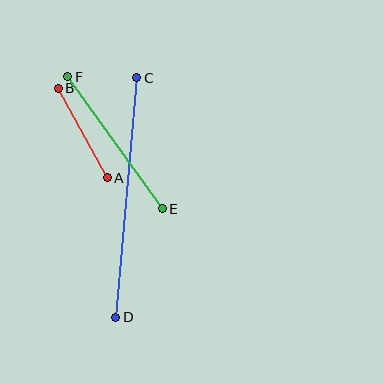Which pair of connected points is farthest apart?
Points C and D are farthest apart.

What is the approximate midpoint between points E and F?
The midpoint is at approximately (115, 143) pixels.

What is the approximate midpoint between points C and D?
The midpoint is at approximately (126, 198) pixels.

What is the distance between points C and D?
The distance is approximately 241 pixels.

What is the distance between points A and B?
The distance is approximately 102 pixels.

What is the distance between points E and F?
The distance is approximately 162 pixels.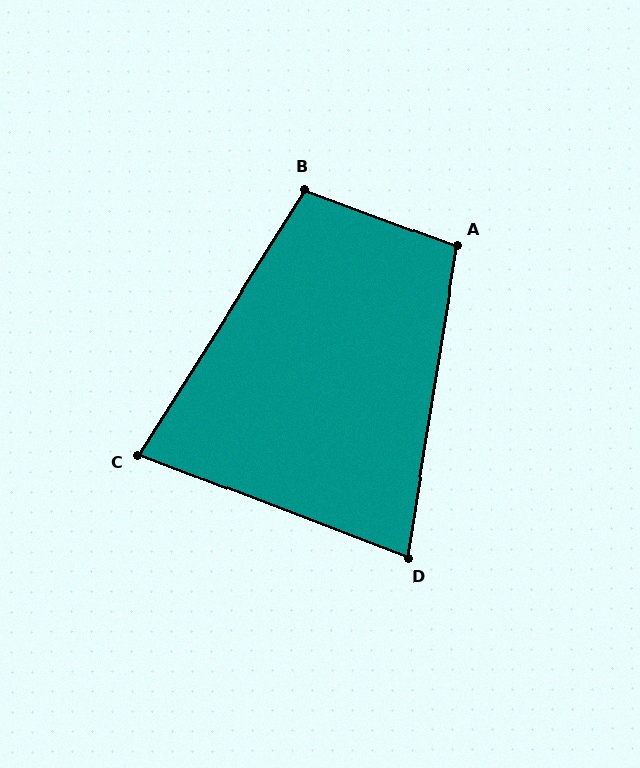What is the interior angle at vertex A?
Approximately 101 degrees (obtuse).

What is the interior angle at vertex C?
Approximately 79 degrees (acute).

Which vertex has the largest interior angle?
B, at approximately 102 degrees.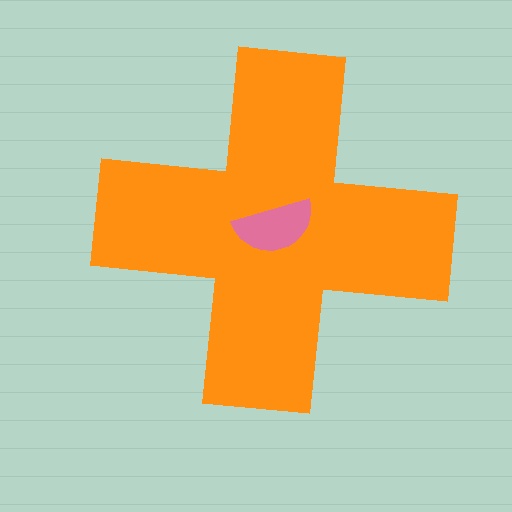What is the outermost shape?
The orange cross.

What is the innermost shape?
The pink semicircle.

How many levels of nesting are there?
2.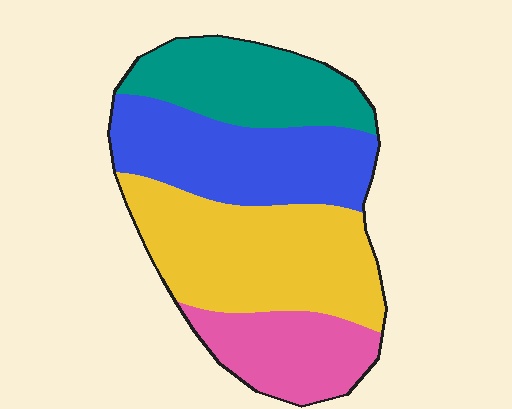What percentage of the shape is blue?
Blue takes up about one quarter (1/4) of the shape.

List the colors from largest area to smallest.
From largest to smallest: yellow, blue, teal, pink.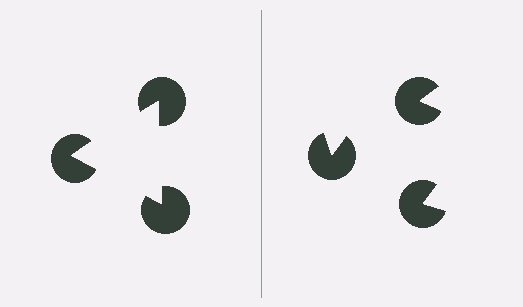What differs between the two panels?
The pac-man discs are positioned identically on both sides; only the wedge orientations differ. On the left they align to a triangle; on the right they are misaligned.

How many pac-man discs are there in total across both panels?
6 — 3 on each side.